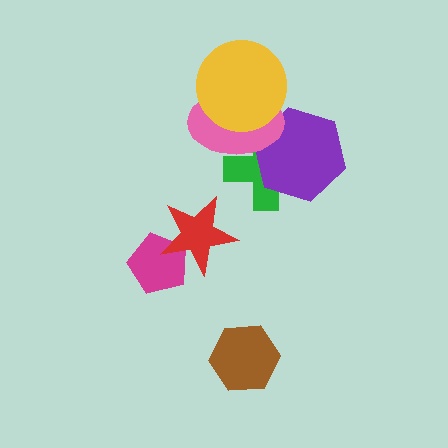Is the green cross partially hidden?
Yes, it is partially covered by another shape.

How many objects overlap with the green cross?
2 objects overlap with the green cross.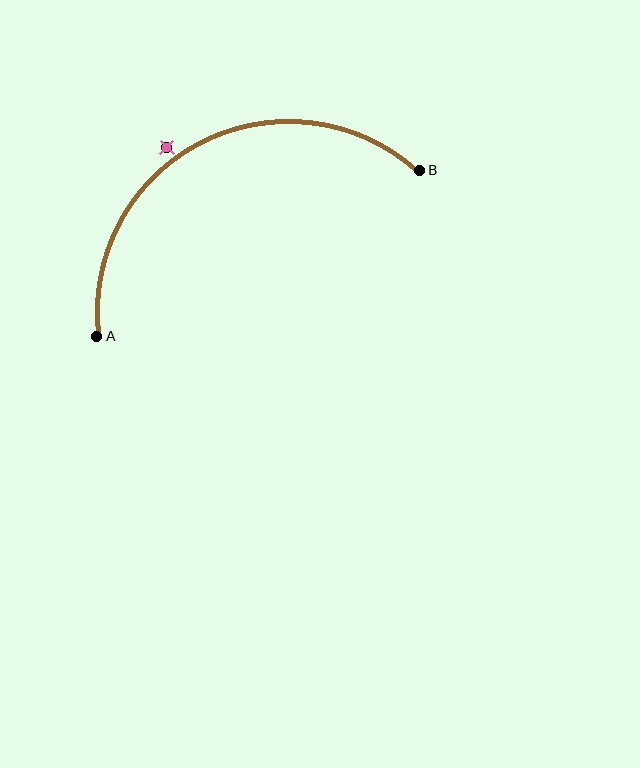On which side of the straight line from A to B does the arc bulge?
The arc bulges above the straight line connecting A and B.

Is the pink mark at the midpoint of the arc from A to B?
No — the pink mark does not lie on the arc at all. It sits slightly outside the curve.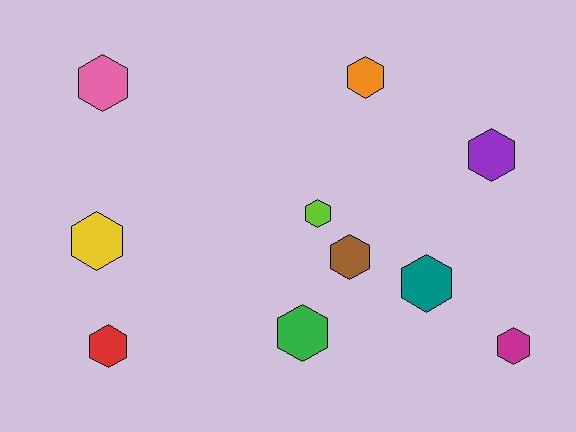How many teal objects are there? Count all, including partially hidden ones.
There is 1 teal object.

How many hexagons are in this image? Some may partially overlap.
There are 10 hexagons.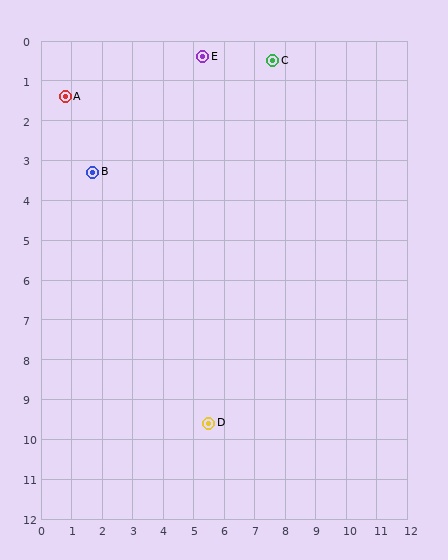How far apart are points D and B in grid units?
Points D and B are about 7.4 grid units apart.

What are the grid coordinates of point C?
Point C is at approximately (7.6, 0.5).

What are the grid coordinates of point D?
Point D is at approximately (5.5, 9.6).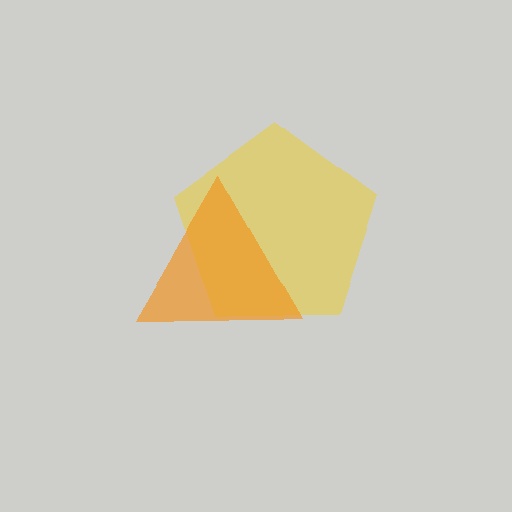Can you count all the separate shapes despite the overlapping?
Yes, there are 2 separate shapes.